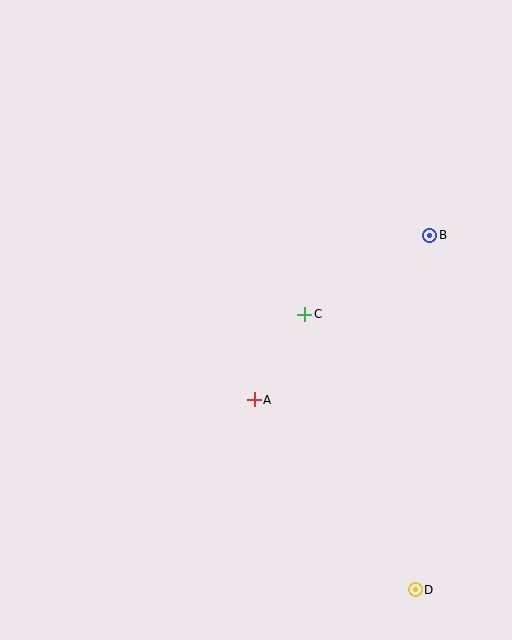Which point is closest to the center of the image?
Point C at (305, 314) is closest to the center.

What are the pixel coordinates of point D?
Point D is at (415, 590).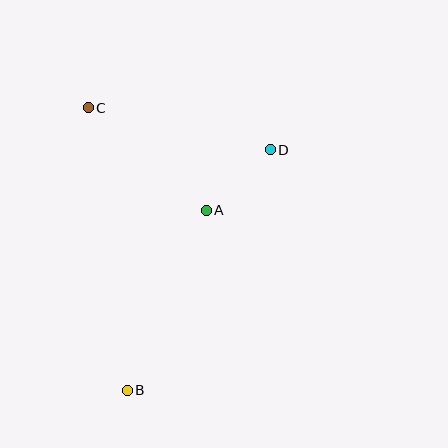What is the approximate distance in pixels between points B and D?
The distance between B and D is approximately 280 pixels.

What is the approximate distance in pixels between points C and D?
The distance between C and D is approximately 187 pixels.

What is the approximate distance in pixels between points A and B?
The distance between A and B is approximately 197 pixels.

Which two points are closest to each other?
Points A and D are closest to each other.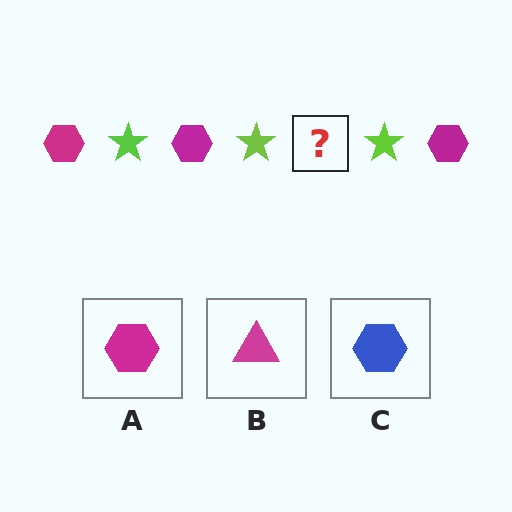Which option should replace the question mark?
Option A.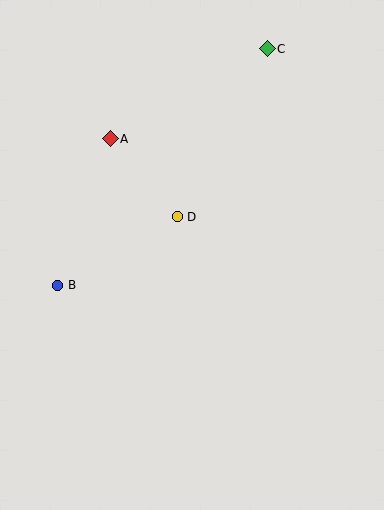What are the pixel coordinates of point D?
Point D is at (177, 217).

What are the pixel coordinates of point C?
Point C is at (267, 49).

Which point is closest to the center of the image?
Point D at (177, 217) is closest to the center.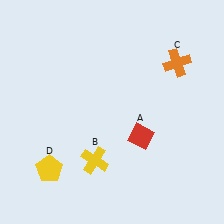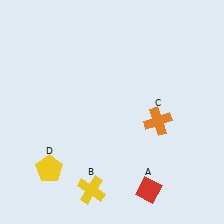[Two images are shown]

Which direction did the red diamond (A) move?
The red diamond (A) moved down.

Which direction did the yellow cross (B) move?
The yellow cross (B) moved down.